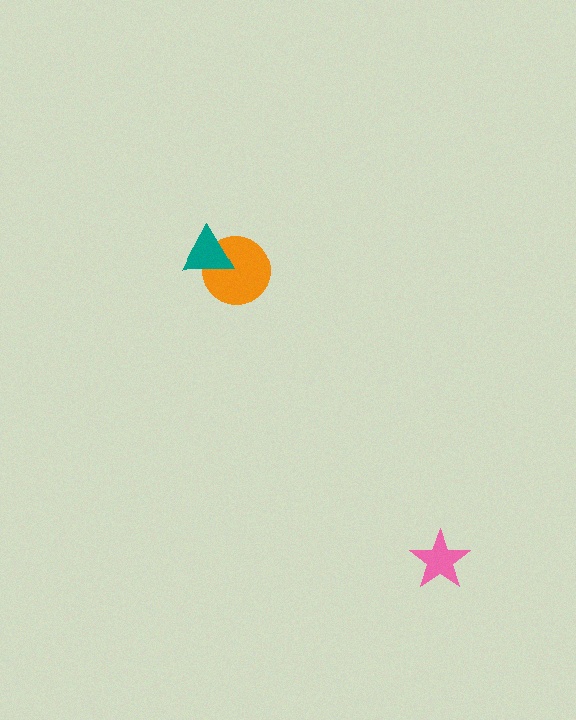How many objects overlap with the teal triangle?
1 object overlaps with the teal triangle.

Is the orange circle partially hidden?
Yes, it is partially covered by another shape.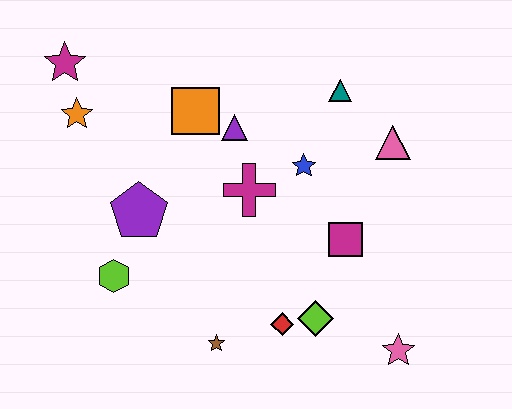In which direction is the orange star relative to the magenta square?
The orange star is to the left of the magenta square.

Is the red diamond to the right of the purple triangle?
Yes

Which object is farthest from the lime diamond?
The magenta star is farthest from the lime diamond.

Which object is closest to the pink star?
The lime diamond is closest to the pink star.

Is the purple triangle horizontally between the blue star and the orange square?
Yes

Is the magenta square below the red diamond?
No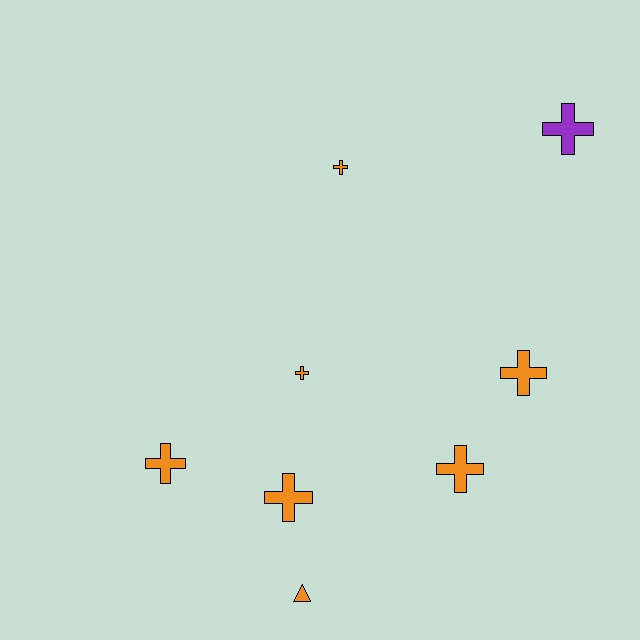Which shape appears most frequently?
Cross, with 7 objects.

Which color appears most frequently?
Orange, with 7 objects.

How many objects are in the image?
There are 8 objects.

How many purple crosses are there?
There is 1 purple cross.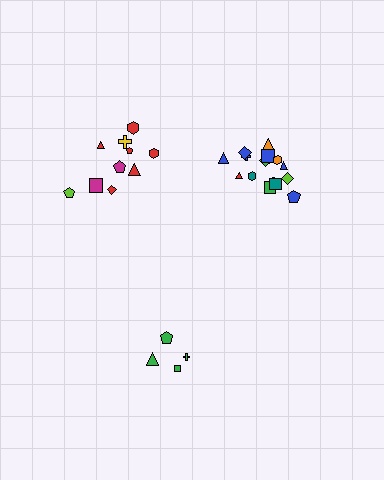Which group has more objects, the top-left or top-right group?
The top-right group.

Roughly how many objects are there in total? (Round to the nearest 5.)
Roughly 30 objects in total.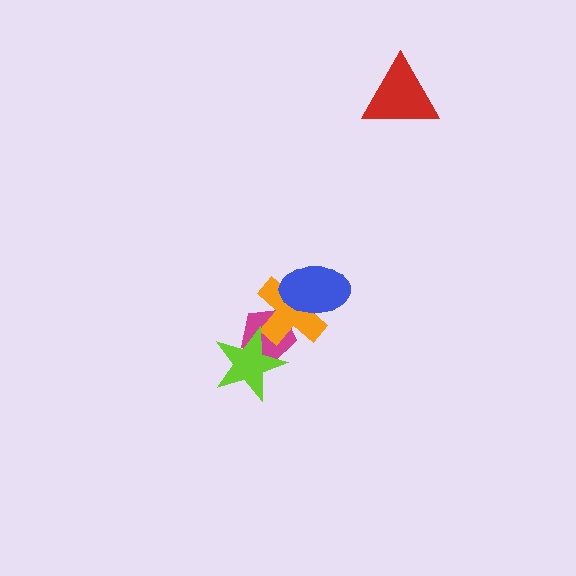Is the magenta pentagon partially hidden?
Yes, it is partially covered by another shape.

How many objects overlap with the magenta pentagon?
2 objects overlap with the magenta pentagon.